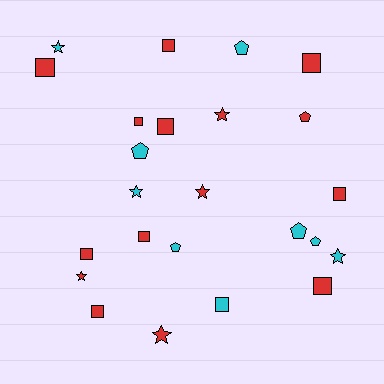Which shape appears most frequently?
Square, with 11 objects.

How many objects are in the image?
There are 24 objects.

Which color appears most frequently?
Red, with 15 objects.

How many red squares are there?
There are 10 red squares.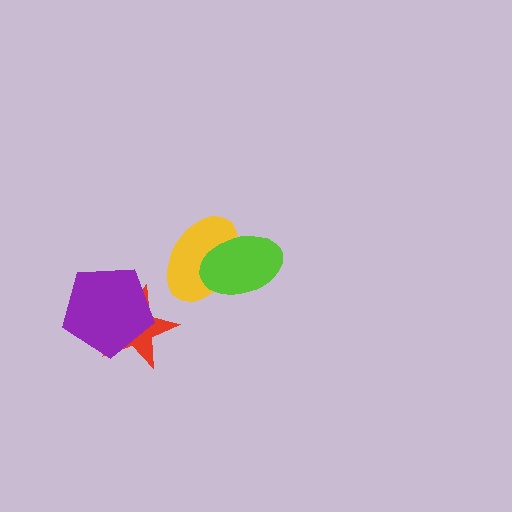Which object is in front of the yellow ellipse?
The lime ellipse is in front of the yellow ellipse.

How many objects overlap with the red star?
1 object overlaps with the red star.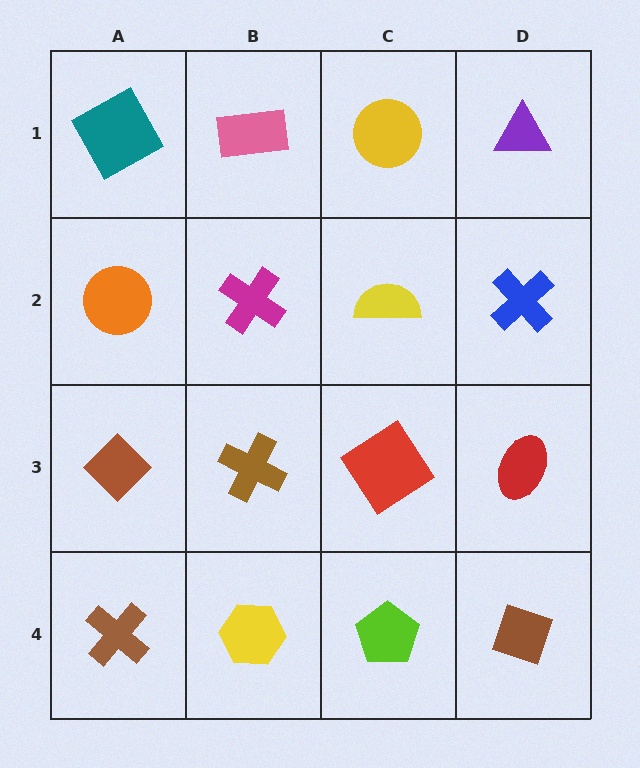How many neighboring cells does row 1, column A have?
2.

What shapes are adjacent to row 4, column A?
A brown diamond (row 3, column A), a yellow hexagon (row 4, column B).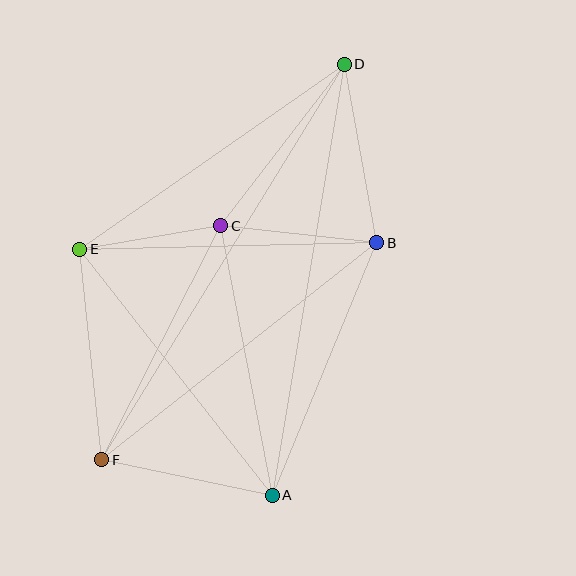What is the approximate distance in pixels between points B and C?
The distance between B and C is approximately 157 pixels.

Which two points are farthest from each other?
Points D and F are farthest from each other.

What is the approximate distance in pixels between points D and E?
The distance between D and E is approximately 323 pixels.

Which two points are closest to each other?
Points C and E are closest to each other.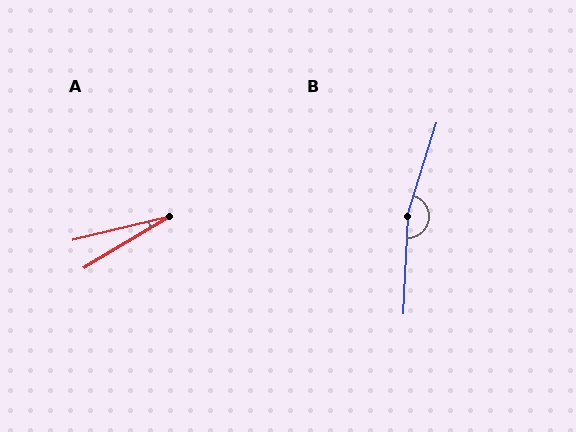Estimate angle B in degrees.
Approximately 165 degrees.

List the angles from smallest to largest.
A (18°), B (165°).